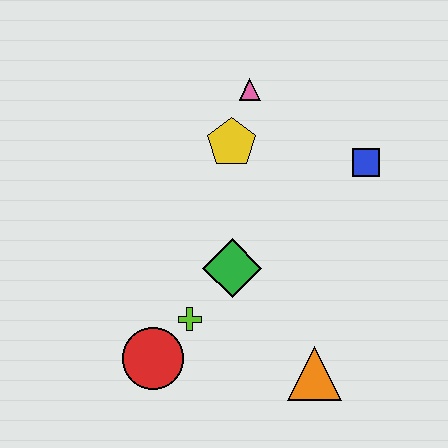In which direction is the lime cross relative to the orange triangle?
The lime cross is to the left of the orange triangle.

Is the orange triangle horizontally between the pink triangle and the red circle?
No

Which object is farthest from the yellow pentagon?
The orange triangle is farthest from the yellow pentagon.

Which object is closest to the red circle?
The lime cross is closest to the red circle.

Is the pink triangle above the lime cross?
Yes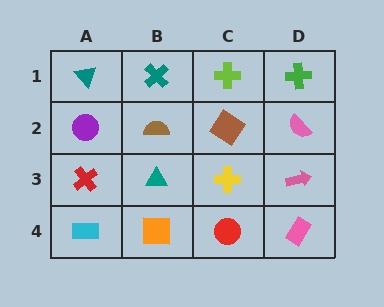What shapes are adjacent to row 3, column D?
A pink semicircle (row 2, column D), a pink rectangle (row 4, column D), a yellow cross (row 3, column C).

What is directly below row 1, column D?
A pink semicircle.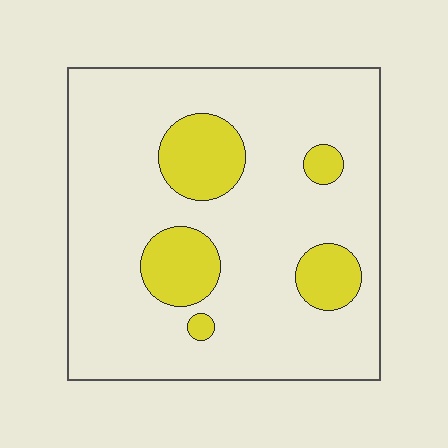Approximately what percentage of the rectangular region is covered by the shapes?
Approximately 15%.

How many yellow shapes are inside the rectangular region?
5.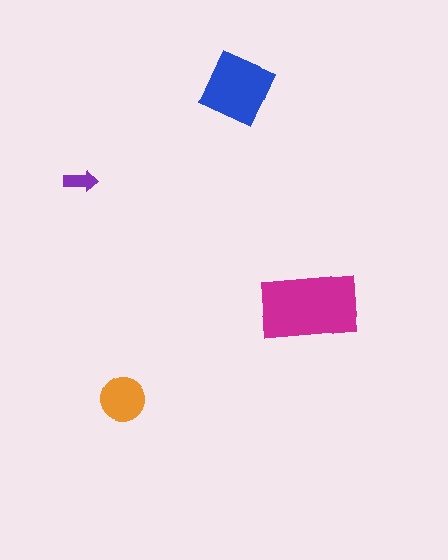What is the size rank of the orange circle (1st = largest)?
3rd.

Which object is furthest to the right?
The magenta rectangle is rightmost.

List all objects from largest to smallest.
The magenta rectangle, the blue diamond, the orange circle, the purple arrow.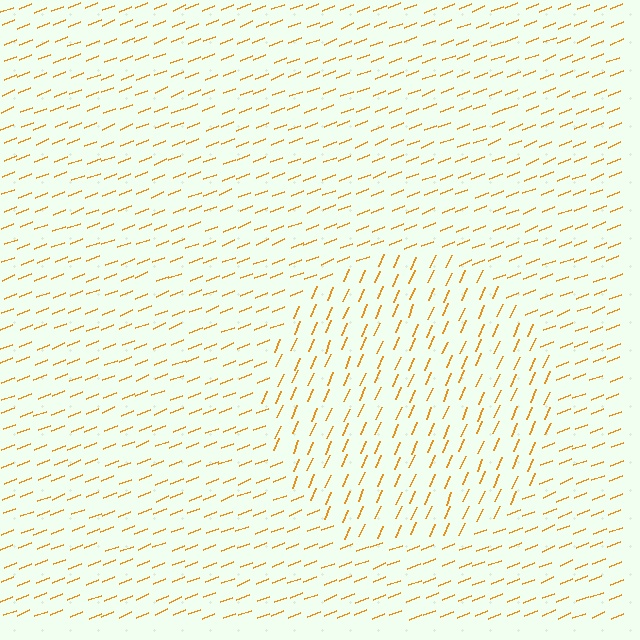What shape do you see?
I see a circle.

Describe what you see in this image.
The image is filled with small orange line segments. A circle region in the image has lines oriented differently from the surrounding lines, creating a visible texture boundary.